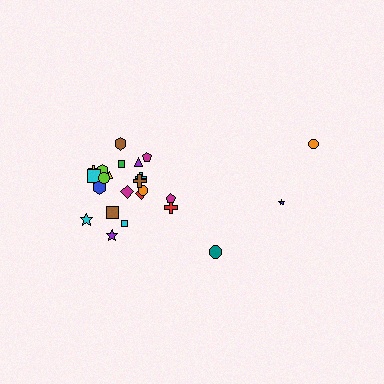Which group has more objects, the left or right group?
The left group.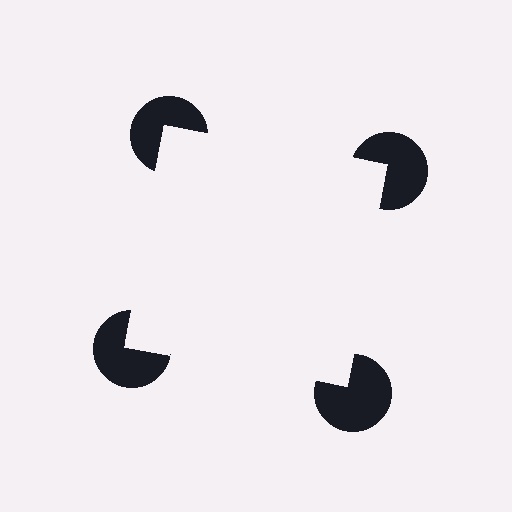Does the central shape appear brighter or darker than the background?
It typically appears slightly brighter than the background, even though no actual brightness change is drawn.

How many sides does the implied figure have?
4 sides.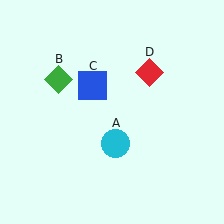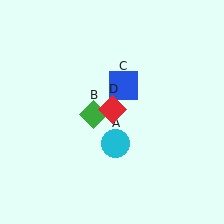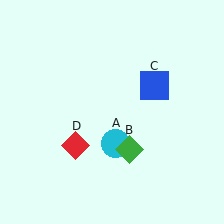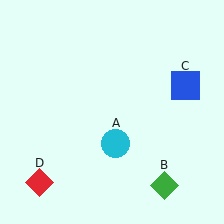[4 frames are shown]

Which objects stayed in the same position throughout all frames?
Cyan circle (object A) remained stationary.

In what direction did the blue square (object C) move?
The blue square (object C) moved right.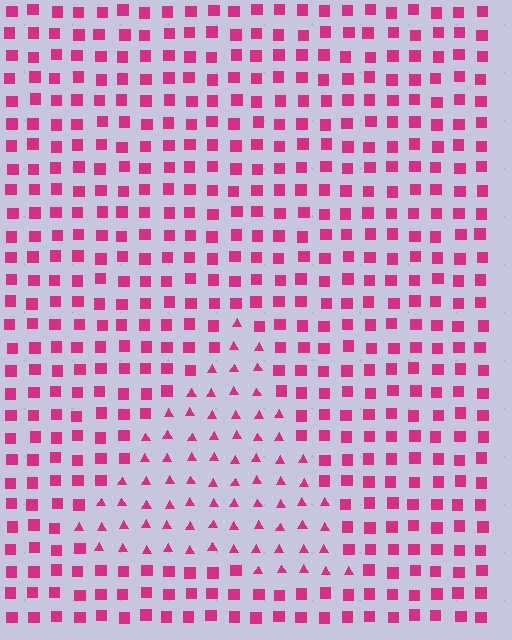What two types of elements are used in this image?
The image uses triangles inside the triangle region and squares outside it.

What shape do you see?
I see a triangle.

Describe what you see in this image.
The image is filled with small magenta elements arranged in a uniform grid. A triangle-shaped region contains triangles, while the surrounding area contains squares. The boundary is defined purely by the change in element shape.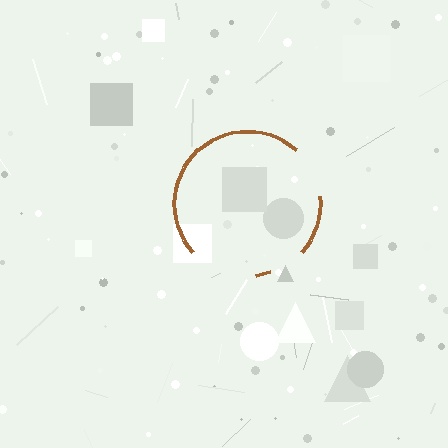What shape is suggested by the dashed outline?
The dashed outline suggests a circle.